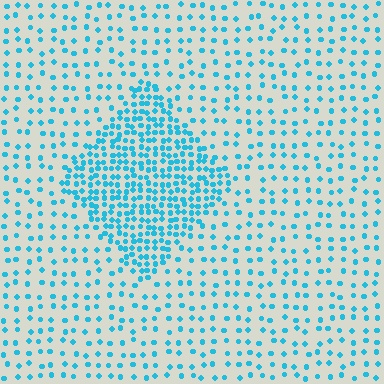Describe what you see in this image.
The image contains small cyan elements arranged at two different densities. A diamond-shaped region is visible where the elements are more densely packed than the surrounding area.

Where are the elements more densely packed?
The elements are more densely packed inside the diamond boundary.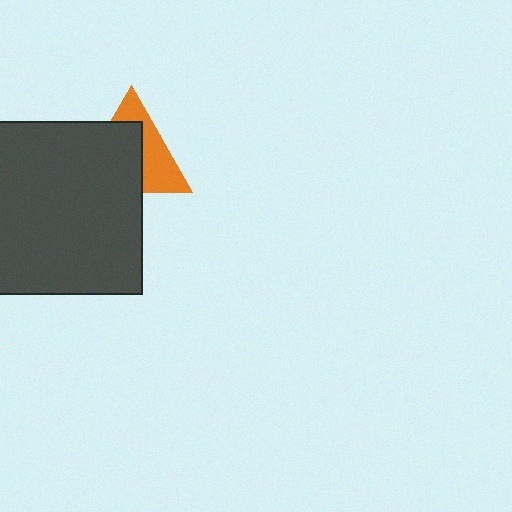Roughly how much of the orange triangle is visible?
A small part of it is visible (roughly 43%).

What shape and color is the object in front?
The object in front is a dark gray square.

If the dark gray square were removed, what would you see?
You would see the complete orange triangle.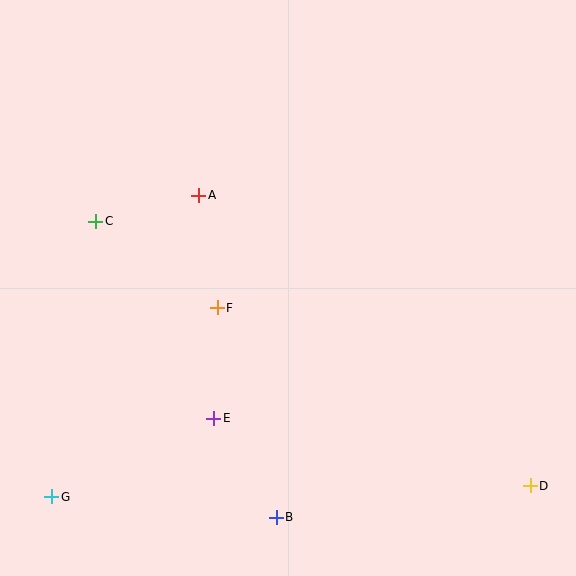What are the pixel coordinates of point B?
Point B is at (276, 517).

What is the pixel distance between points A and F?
The distance between A and F is 114 pixels.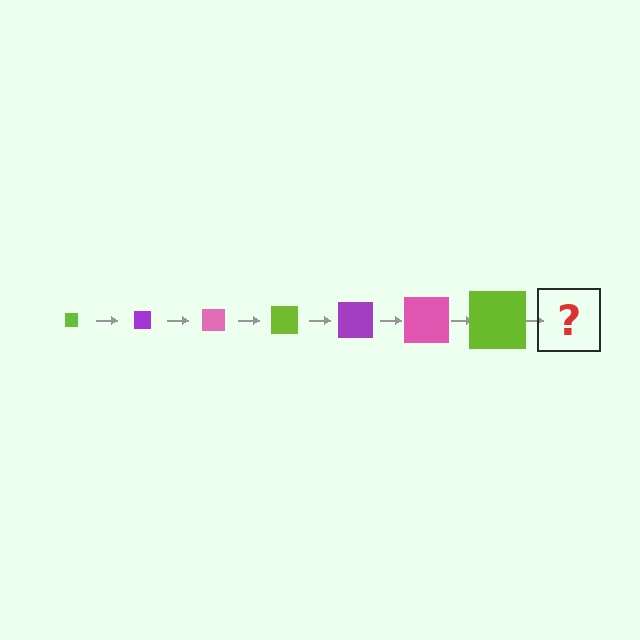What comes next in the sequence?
The next element should be a purple square, larger than the previous one.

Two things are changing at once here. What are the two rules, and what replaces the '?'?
The two rules are that the square grows larger each step and the color cycles through lime, purple, and pink. The '?' should be a purple square, larger than the previous one.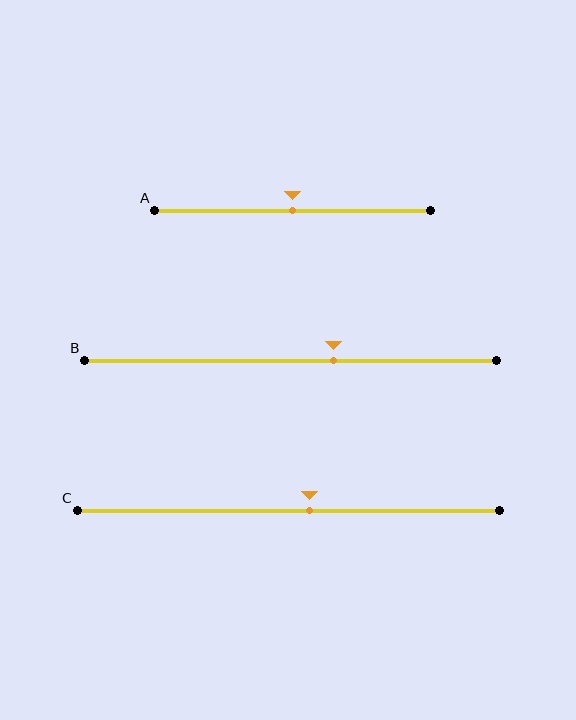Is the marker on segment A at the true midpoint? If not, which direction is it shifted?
Yes, the marker on segment A is at the true midpoint.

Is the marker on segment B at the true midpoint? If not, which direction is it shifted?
No, the marker on segment B is shifted to the right by about 10% of the segment length.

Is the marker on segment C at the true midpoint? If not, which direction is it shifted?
No, the marker on segment C is shifted to the right by about 5% of the segment length.